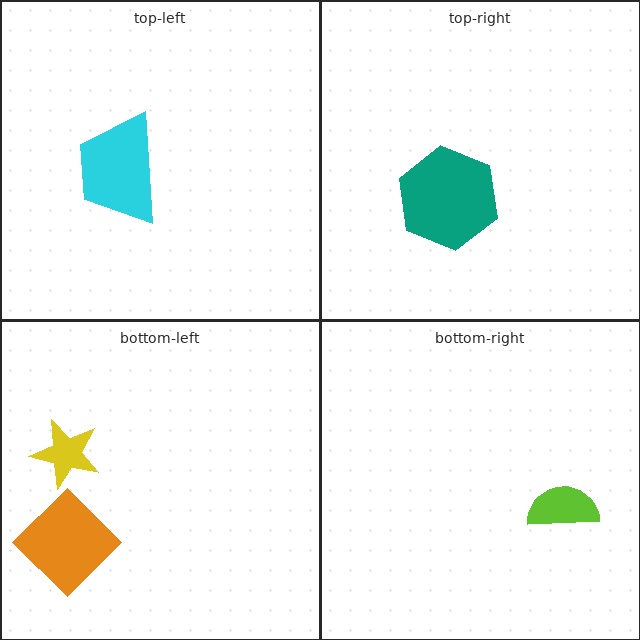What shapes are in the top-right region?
The teal hexagon.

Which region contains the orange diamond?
The bottom-left region.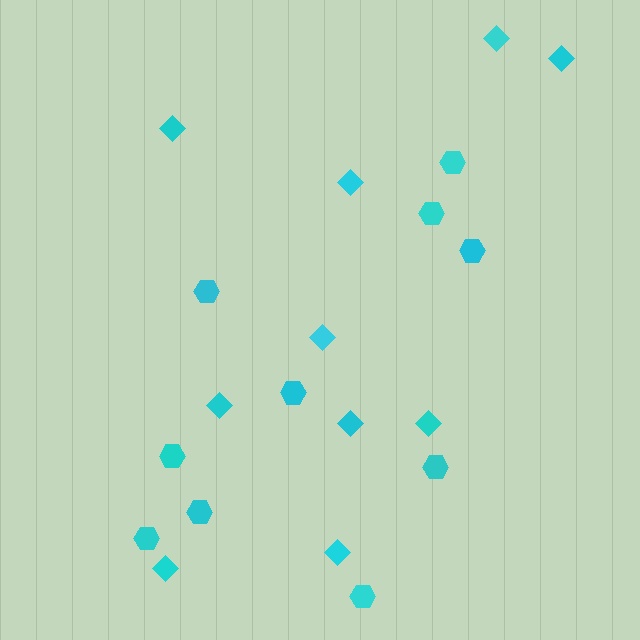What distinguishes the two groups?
There are 2 groups: one group of diamonds (10) and one group of hexagons (10).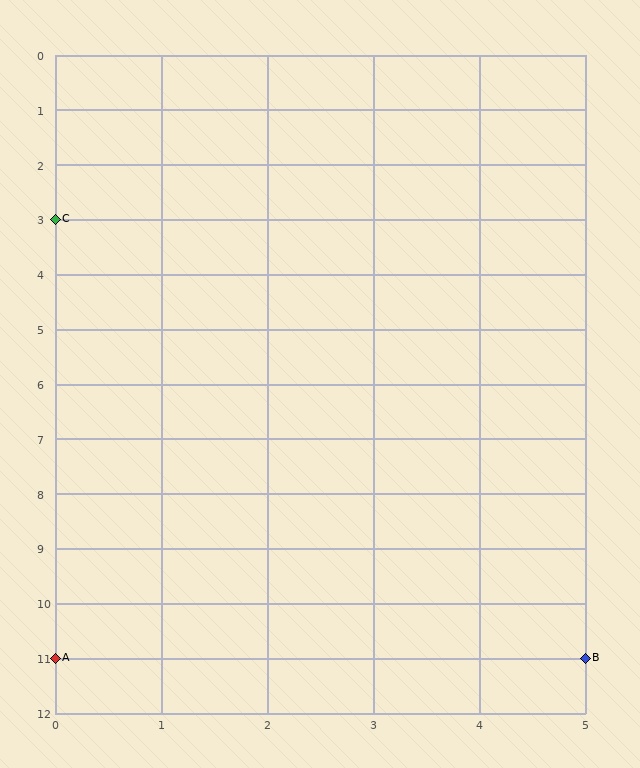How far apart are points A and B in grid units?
Points A and B are 5 columns apart.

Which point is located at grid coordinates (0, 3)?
Point C is at (0, 3).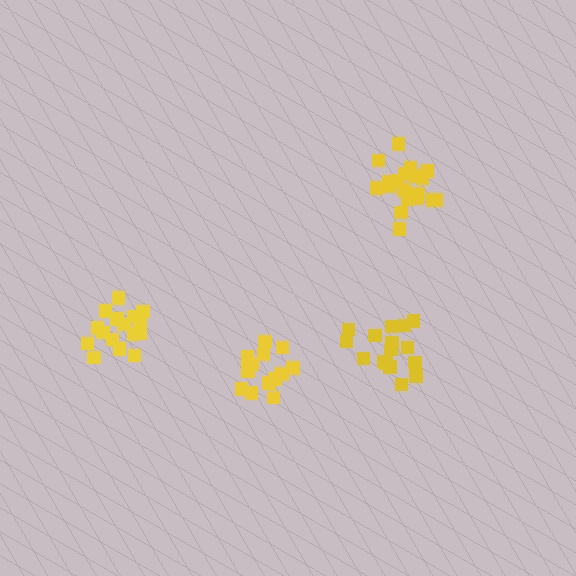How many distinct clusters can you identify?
There are 4 distinct clusters.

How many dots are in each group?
Group 1: 16 dots, Group 2: 16 dots, Group 3: 19 dots, Group 4: 14 dots (65 total).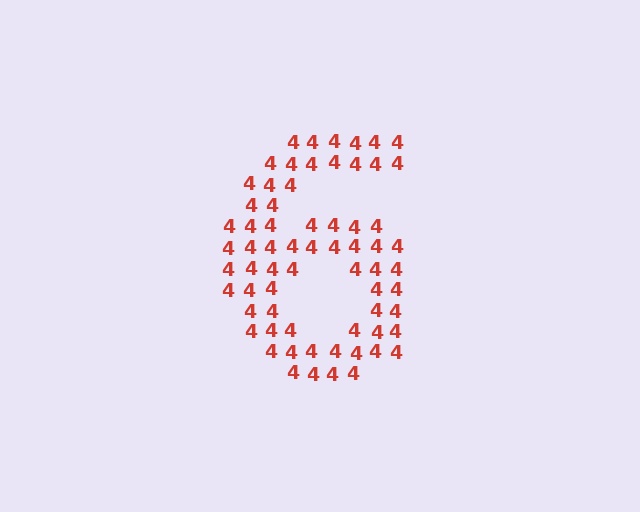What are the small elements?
The small elements are digit 4's.